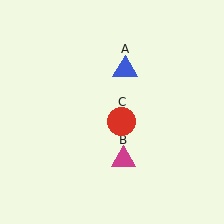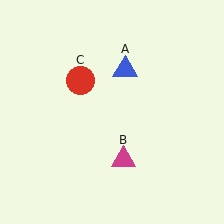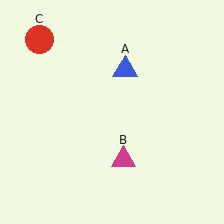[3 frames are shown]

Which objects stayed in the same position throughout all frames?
Blue triangle (object A) and magenta triangle (object B) remained stationary.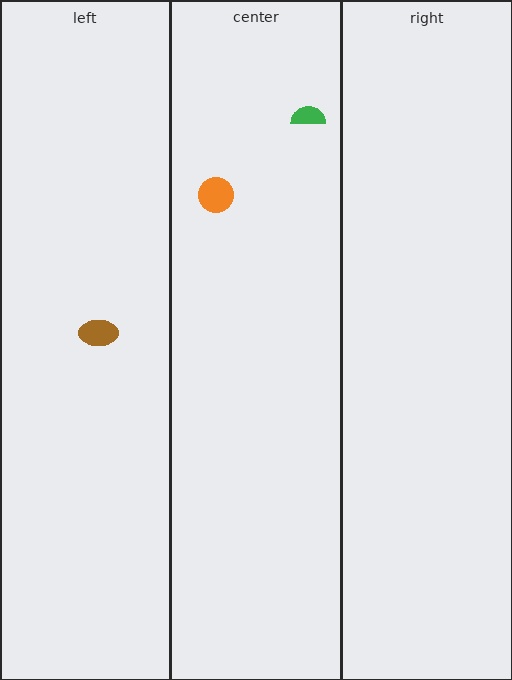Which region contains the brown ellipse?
The left region.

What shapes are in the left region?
The brown ellipse.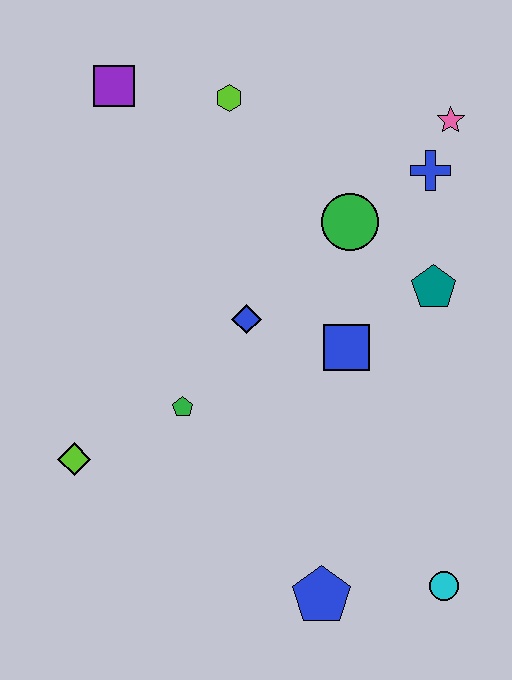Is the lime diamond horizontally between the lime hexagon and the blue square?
No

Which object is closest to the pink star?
The blue cross is closest to the pink star.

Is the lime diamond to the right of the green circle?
No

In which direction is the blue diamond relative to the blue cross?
The blue diamond is to the left of the blue cross.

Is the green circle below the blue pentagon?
No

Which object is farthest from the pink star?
The lime diamond is farthest from the pink star.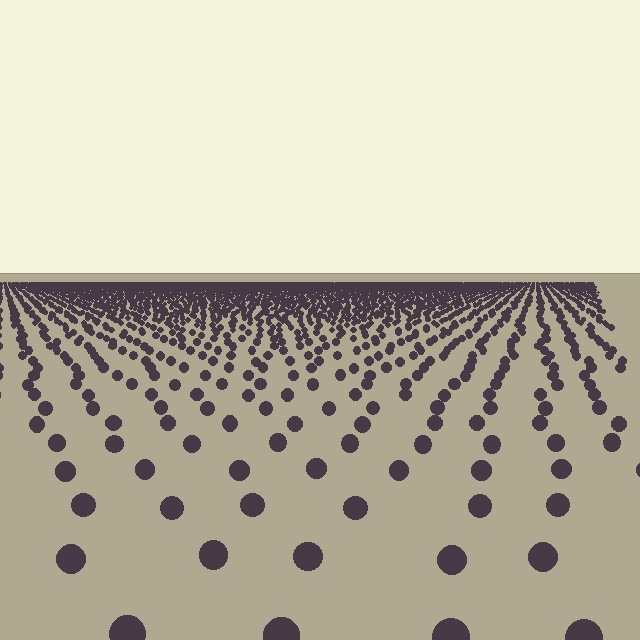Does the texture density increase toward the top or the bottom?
Density increases toward the top.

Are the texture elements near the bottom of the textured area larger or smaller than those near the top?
Larger. Near the bottom, elements are closer to the viewer and appear at a bigger on-screen size.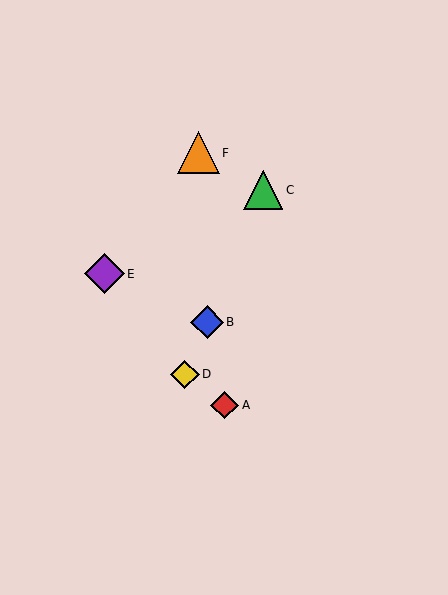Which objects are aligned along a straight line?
Objects B, C, D are aligned along a straight line.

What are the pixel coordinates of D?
Object D is at (185, 374).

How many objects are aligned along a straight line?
3 objects (B, C, D) are aligned along a straight line.